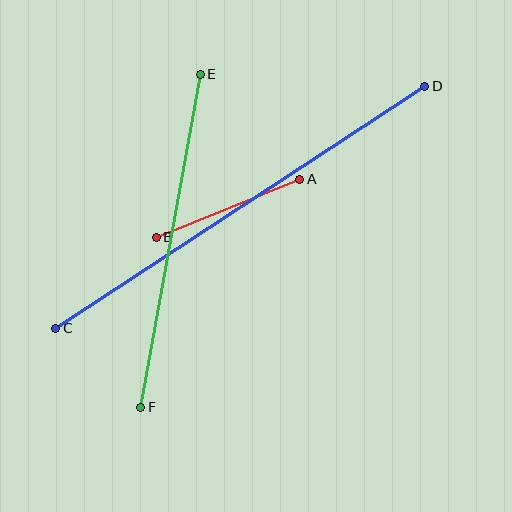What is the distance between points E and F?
The distance is approximately 338 pixels.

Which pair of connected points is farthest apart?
Points C and D are farthest apart.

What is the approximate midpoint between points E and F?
The midpoint is at approximately (170, 241) pixels.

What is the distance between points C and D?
The distance is approximately 441 pixels.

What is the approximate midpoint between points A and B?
The midpoint is at approximately (228, 208) pixels.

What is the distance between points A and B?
The distance is approximately 154 pixels.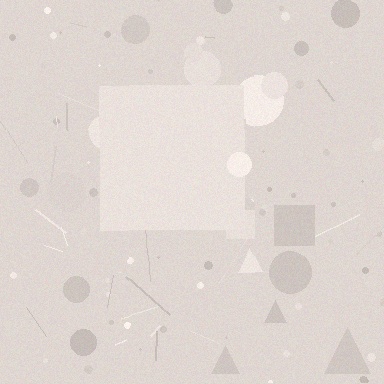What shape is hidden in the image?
A square is hidden in the image.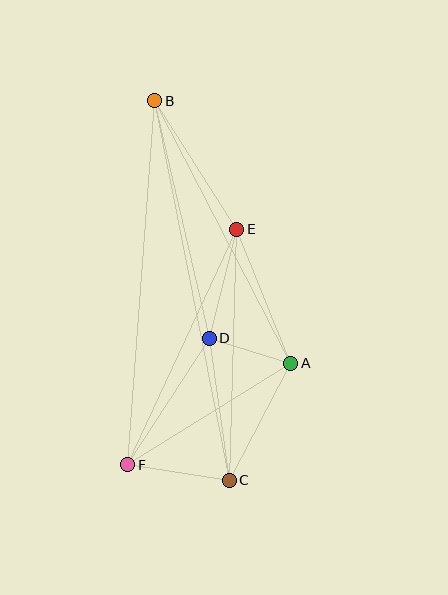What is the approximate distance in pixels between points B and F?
The distance between B and F is approximately 365 pixels.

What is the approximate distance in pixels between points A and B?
The distance between A and B is approximately 296 pixels.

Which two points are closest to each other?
Points A and D are closest to each other.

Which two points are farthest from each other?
Points B and C are farthest from each other.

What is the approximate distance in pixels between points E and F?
The distance between E and F is approximately 259 pixels.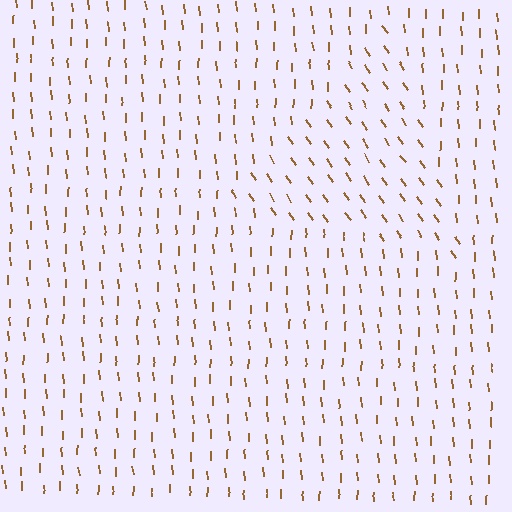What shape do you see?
I see a triangle.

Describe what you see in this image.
The image is filled with small brown line segments. A triangle region in the image has lines oriented differently from the surrounding lines, creating a visible texture boundary.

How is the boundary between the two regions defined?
The boundary is defined purely by a change in line orientation (approximately 30 degrees difference). All lines are the same color and thickness.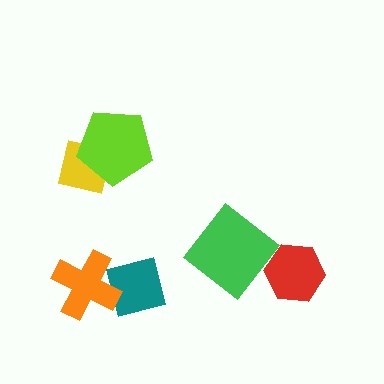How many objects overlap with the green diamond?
0 objects overlap with the green diamond.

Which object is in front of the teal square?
The orange cross is in front of the teal square.